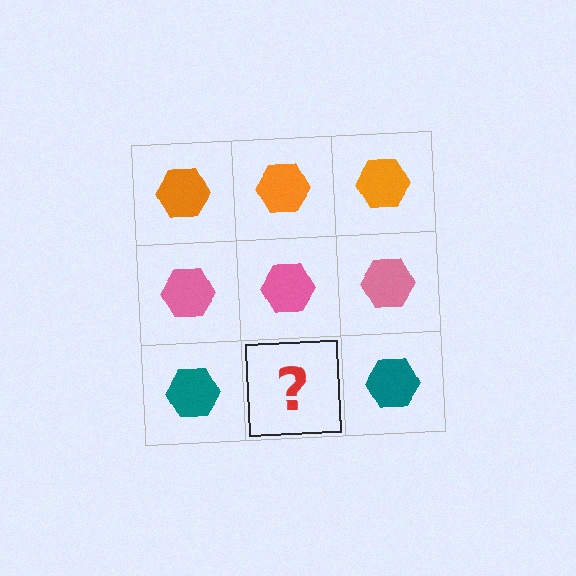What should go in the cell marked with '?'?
The missing cell should contain a teal hexagon.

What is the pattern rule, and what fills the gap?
The rule is that each row has a consistent color. The gap should be filled with a teal hexagon.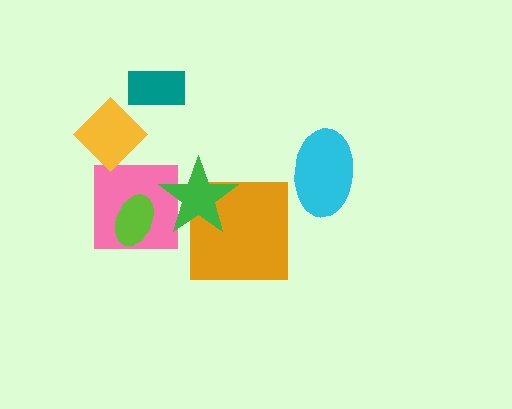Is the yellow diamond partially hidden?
No, no other shape covers it.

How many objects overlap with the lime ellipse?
1 object overlaps with the lime ellipse.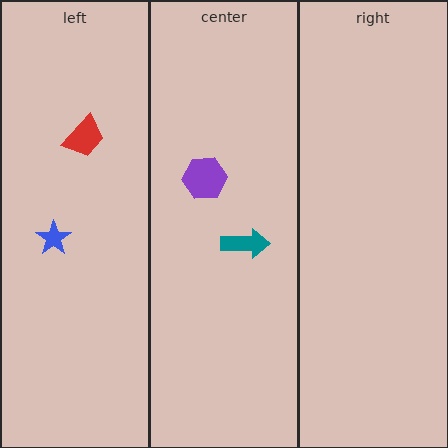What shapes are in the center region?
The purple hexagon, the teal arrow.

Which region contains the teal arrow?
The center region.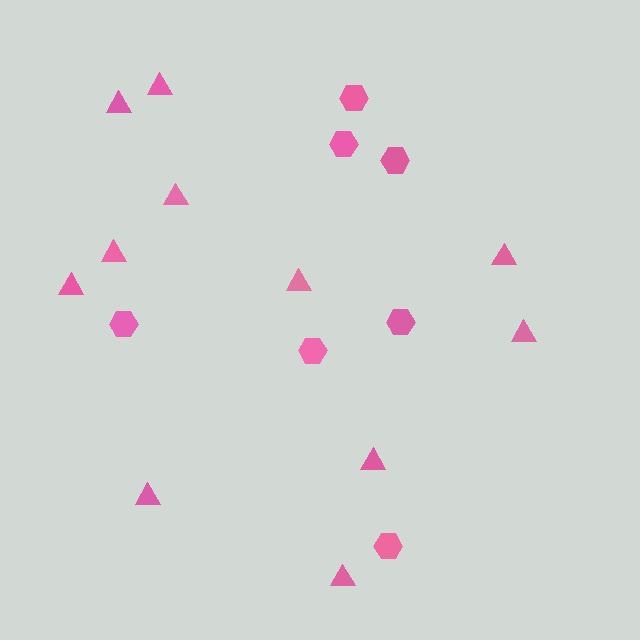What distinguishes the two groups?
There are 2 groups: one group of hexagons (7) and one group of triangles (11).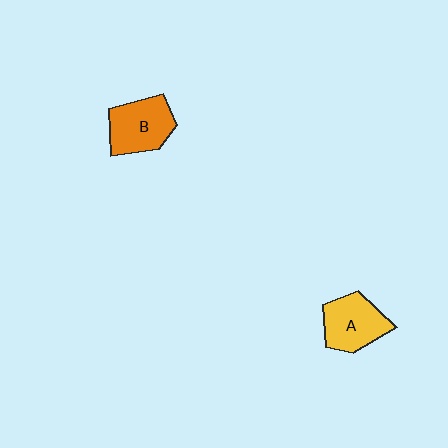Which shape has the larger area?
Shape B (orange).